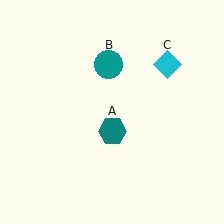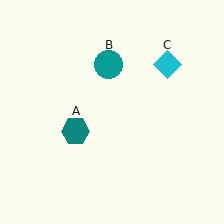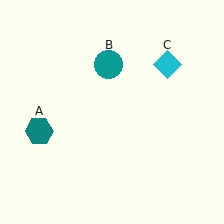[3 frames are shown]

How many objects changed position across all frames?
1 object changed position: teal hexagon (object A).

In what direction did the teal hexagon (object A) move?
The teal hexagon (object A) moved left.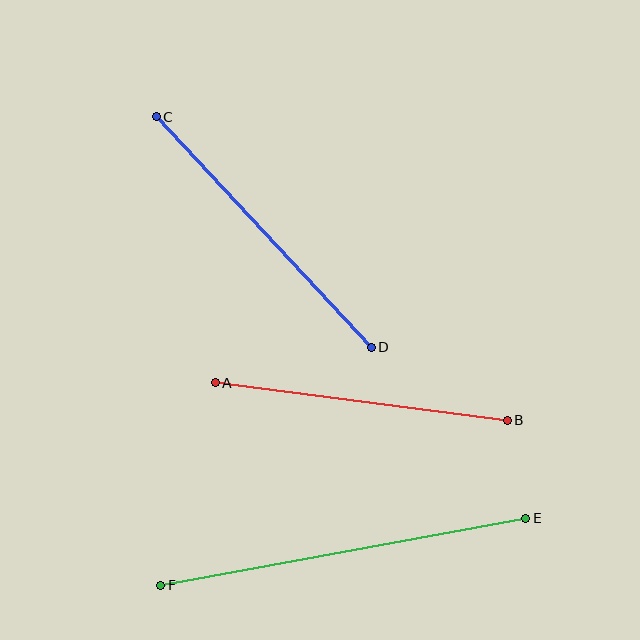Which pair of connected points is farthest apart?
Points E and F are farthest apart.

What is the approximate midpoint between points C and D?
The midpoint is at approximately (264, 232) pixels.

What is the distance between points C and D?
The distance is approximately 315 pixels.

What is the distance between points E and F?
The distance is approximately 371 pixels.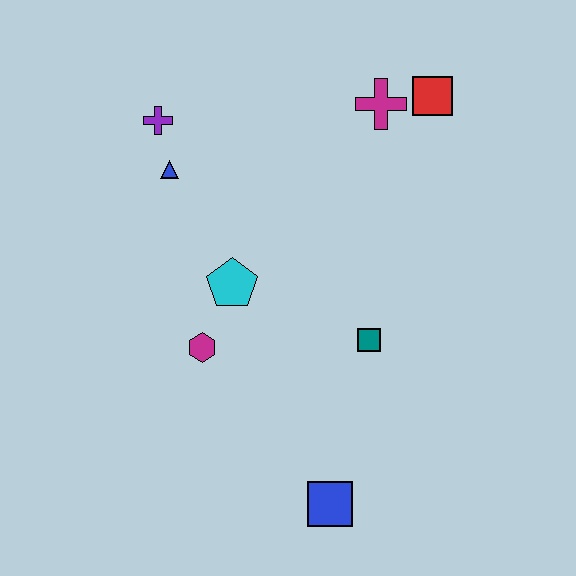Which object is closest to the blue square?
The teal square is closest to the blue square.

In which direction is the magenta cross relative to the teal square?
The magenta cross is above the teal square.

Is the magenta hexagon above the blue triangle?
No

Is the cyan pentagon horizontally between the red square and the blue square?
No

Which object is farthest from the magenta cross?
The blue square is farthest from the magenta cross.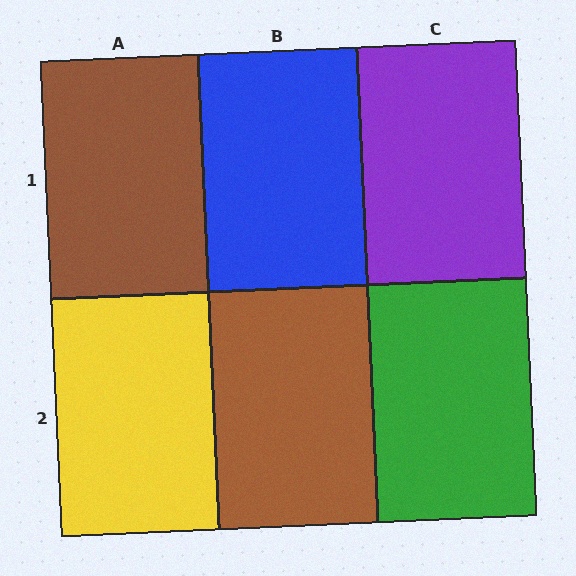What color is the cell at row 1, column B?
Blue.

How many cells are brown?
2 cells are brown.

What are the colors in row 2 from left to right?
Yellow, brown, green.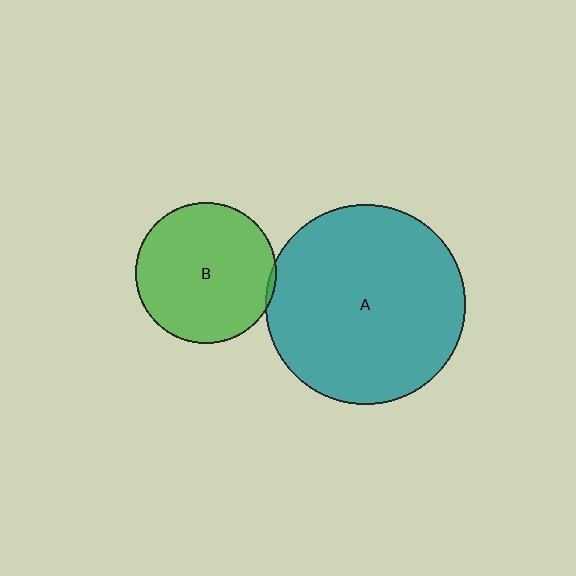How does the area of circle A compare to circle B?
Approximately 2.0 times.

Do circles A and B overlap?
Yes.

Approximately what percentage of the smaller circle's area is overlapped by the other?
Approximately 5%.